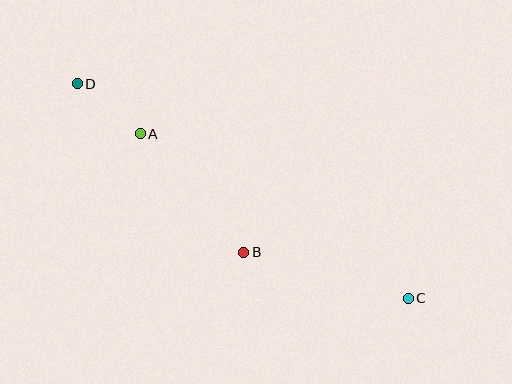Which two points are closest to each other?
Points A and D are closest to each other.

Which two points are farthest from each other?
Points C and D are farthest from each other.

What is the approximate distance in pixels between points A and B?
The distance between A and B is approximately 157 pixels.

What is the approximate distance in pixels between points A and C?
The distance between A and C is approximately 314 pixels.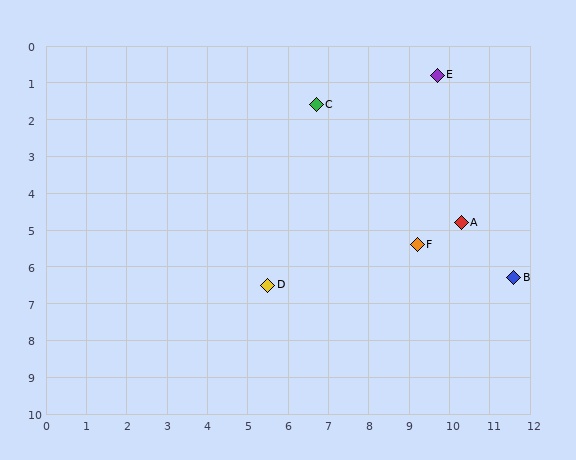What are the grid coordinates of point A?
Point A is at approximately (10.3, 4.8).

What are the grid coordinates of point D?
Point D is at approximately (5.5, 6.5).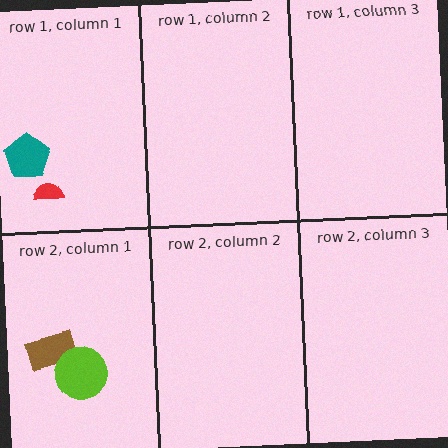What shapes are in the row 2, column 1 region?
The brown rectangle, the lime circle.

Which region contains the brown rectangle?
The row 2, column 1 region.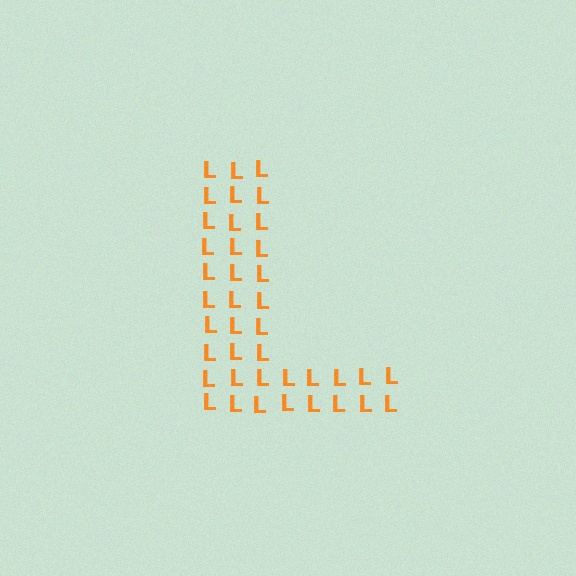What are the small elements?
The small elements are letter L's.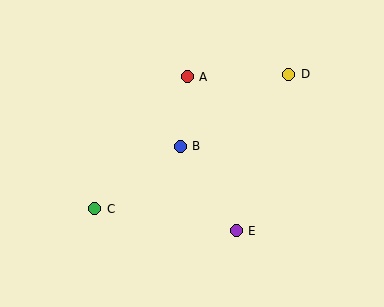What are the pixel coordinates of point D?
Point D is at (289, 74).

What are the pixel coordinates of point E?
Point E is at (236, 231).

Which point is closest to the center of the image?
Point B at (180, 146) is closest to the center.